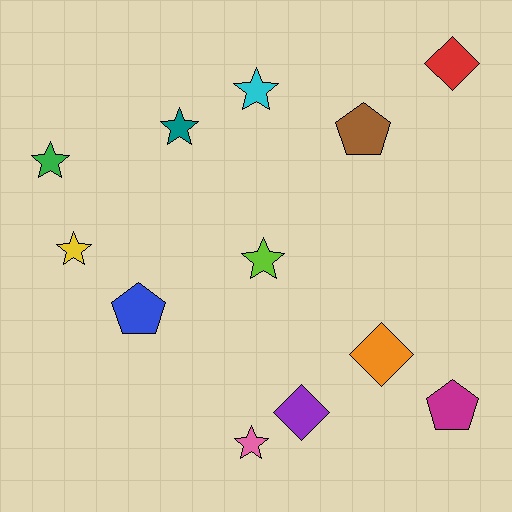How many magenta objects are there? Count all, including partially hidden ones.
There is 1 magenta object.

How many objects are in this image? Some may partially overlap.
There are 12 objects.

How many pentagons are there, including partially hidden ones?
There are 3 pentagons.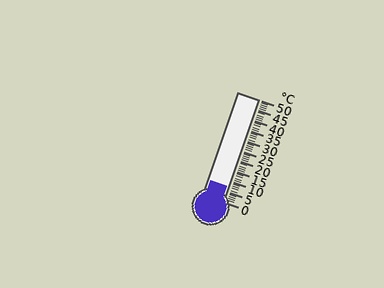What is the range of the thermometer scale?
The thermometer scale ranges from 0°C to 50°C.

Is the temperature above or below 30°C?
The temperature is below 30°C.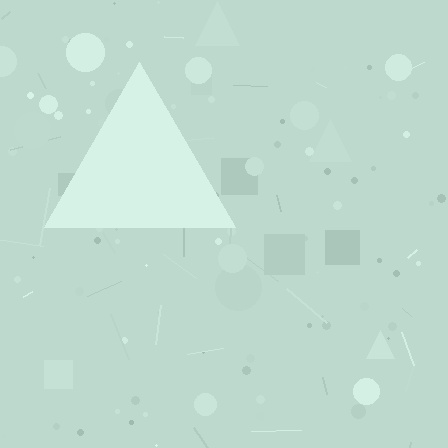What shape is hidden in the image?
A triangle is hidden in the image.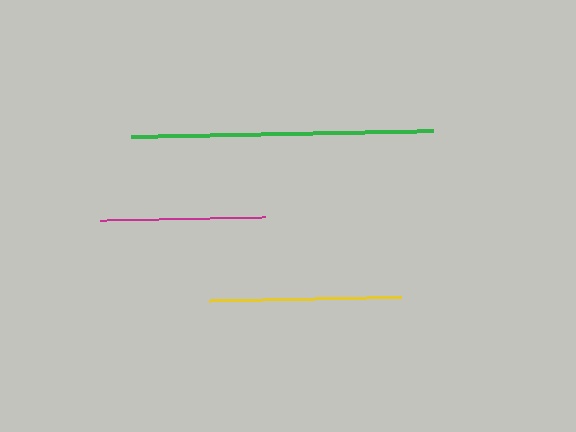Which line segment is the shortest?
The magenta line is the shortest at approximately 165 pixels.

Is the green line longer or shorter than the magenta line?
The green line is longer than the magenta line.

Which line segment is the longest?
The green line is the longest at approximately 302 pixels.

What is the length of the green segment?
The green segment is approximately 302 pixels long.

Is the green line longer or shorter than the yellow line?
The green line is longer than the yellow line.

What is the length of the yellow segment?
The yellow segment is approximately 192 pixels long.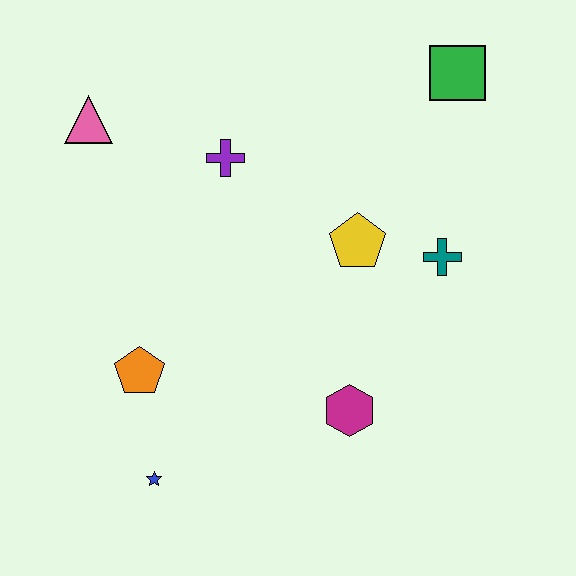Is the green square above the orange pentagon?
Yes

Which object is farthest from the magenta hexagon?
The pink triangle is farthest from the magenta hexagon.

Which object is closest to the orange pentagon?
The blue star is closest to the orange pentagon.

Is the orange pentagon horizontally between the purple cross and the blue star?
No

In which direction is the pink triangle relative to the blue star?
The pink triangle is above the blue star.